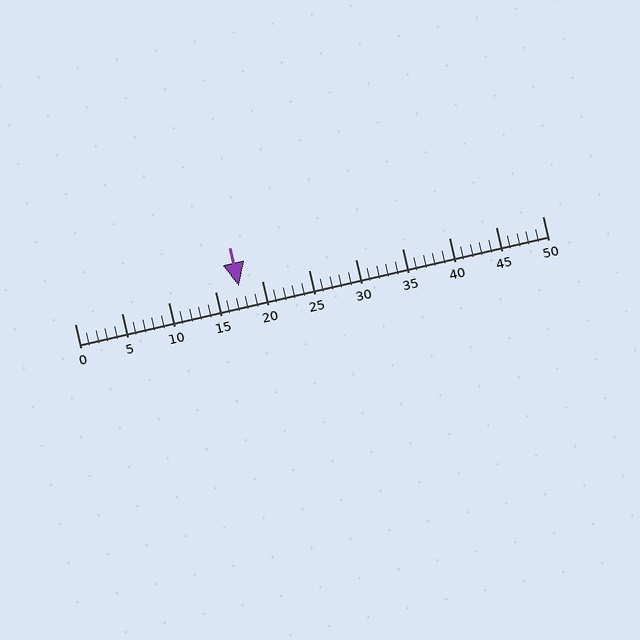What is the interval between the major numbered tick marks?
The major tick marks are spaced 5 units apart.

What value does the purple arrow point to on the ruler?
The purple arrow points to approximately 18.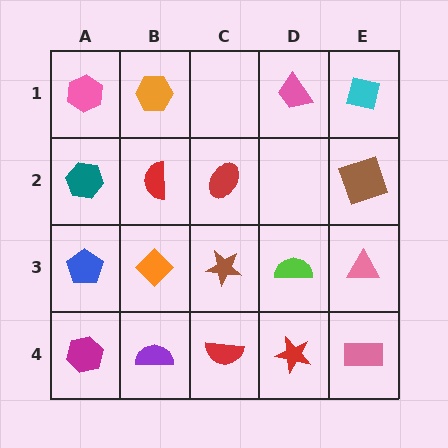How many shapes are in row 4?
5 shapes.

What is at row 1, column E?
A cyan square.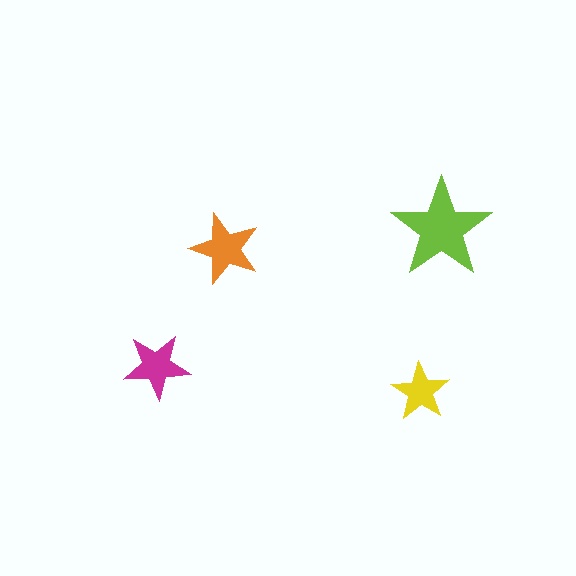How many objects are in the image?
There are 4 objects in the image.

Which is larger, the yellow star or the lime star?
The lime one.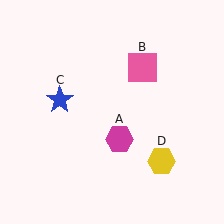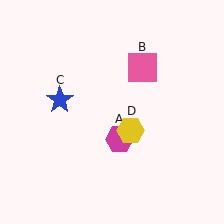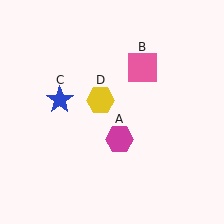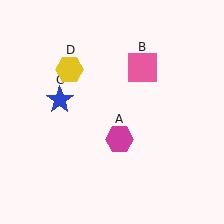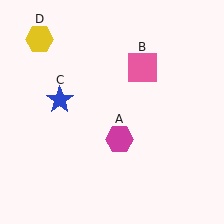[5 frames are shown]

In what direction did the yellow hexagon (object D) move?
The yellow hexagon (object D) moved up and to the left.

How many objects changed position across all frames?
1 object changed position: yellow hexagon (object D).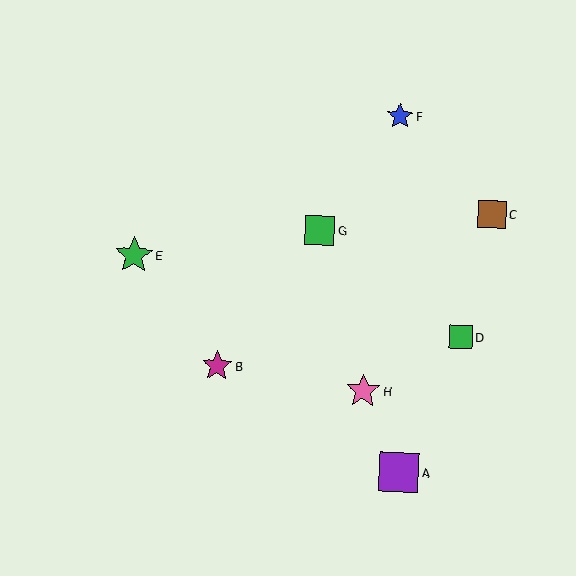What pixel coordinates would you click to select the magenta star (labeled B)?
Click at (217, 366) to select the magenta star B.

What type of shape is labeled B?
Shape B is a magenta star.